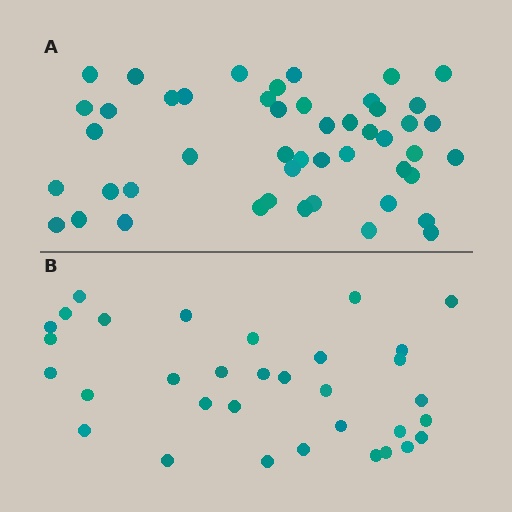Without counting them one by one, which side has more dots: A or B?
Region A (the top region) has more dots.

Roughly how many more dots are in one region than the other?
Region A has approximately 15 more dots than region B.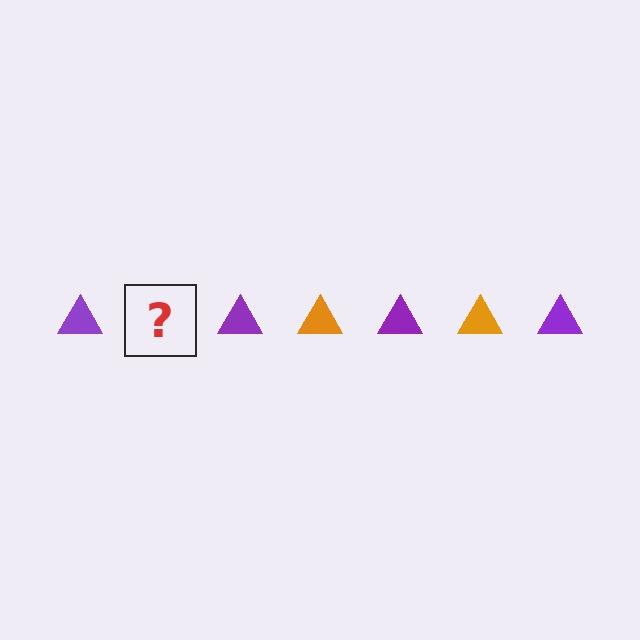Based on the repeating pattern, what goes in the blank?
The blank should be an orange triangle.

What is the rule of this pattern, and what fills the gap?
The rule is that the pattern cycles through purple, orange triangles. The gap should be filled with an orange triangle.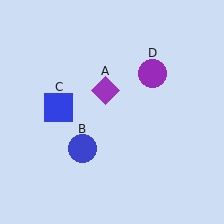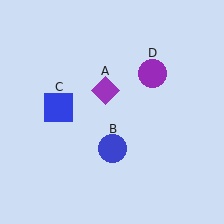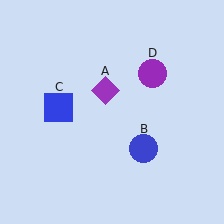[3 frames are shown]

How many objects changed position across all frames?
1 object changed position: blue circle (object B).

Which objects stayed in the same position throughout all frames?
Purple diamond (object A) and blue square (object C) and purple circle (object D) remained stationary.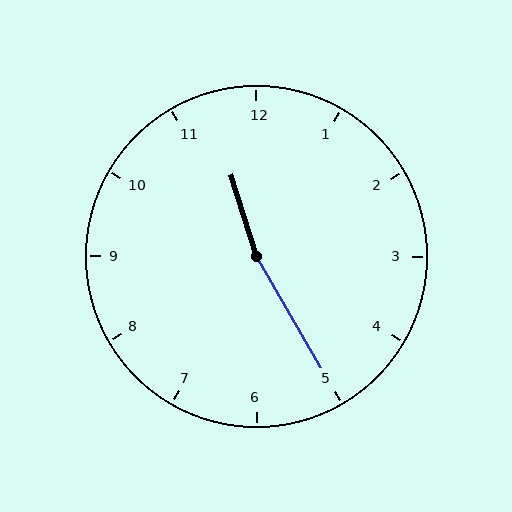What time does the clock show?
11:25.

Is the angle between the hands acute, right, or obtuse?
It is obtuse.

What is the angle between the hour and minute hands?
Approximately 168 degrees.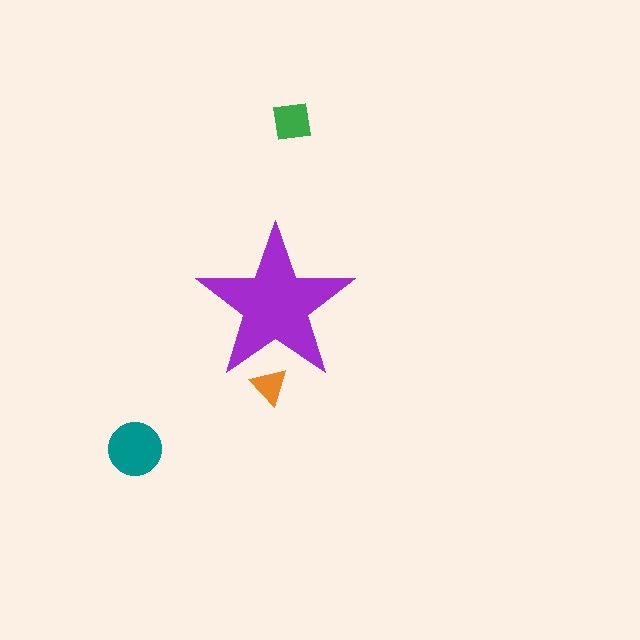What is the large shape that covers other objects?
A purple star.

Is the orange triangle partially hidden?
Yes, the orange triangle is partially hidden behind the purple star.